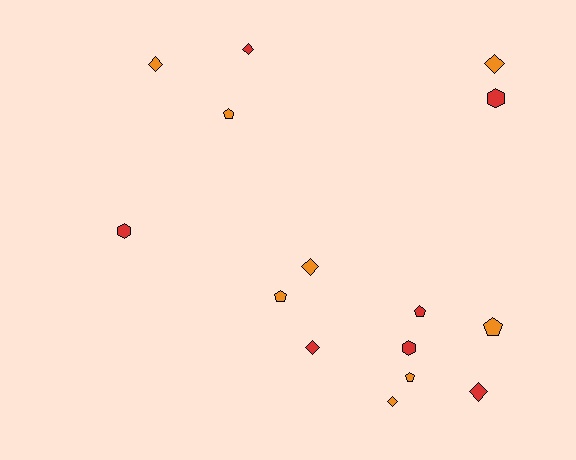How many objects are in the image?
There are 15 objects.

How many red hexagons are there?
There are 3 red hexagons.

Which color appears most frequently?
Orange, with 8 objects.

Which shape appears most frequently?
Diamond, with 7 objects.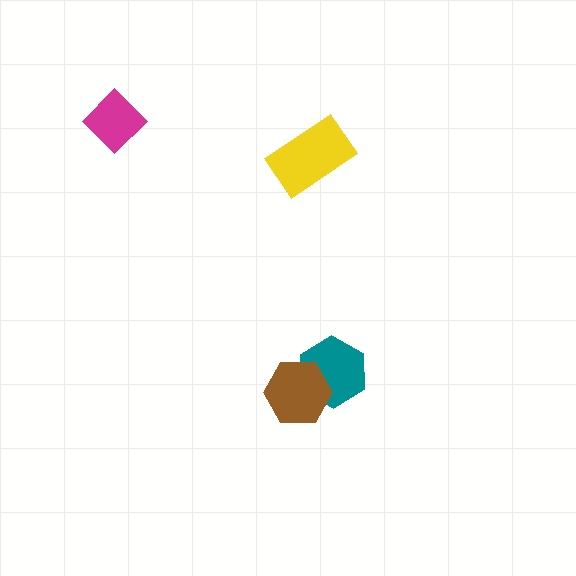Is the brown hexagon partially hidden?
No, no other shape covers it.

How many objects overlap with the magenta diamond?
0 objects overlap with the magenta diamond.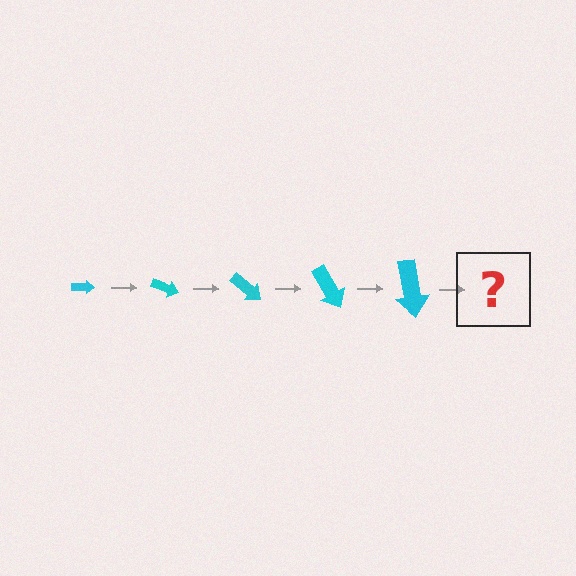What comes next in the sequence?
The next element should be an arrow, larger than the previous one and rotated 100 degrees from the start.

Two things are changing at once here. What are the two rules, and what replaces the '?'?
The two rules are that the arrow grows larger each step and it rotates 20 degrees each step. The '?' should be an arrow, larger than the previous one and rotated 100 degrees from the start.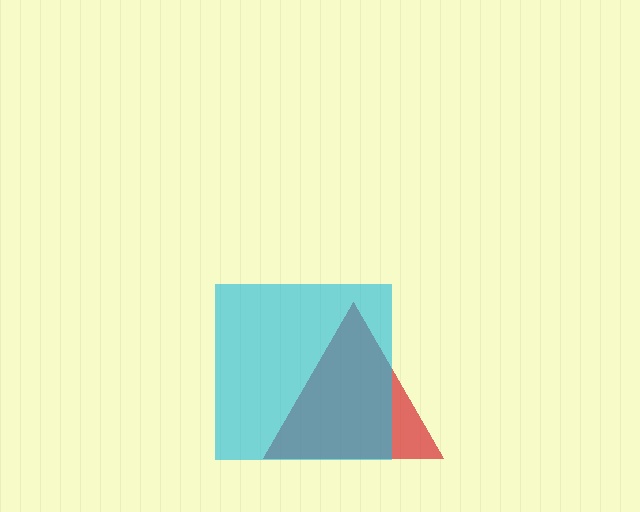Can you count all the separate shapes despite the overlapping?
Yes, there are 2 separate shapes.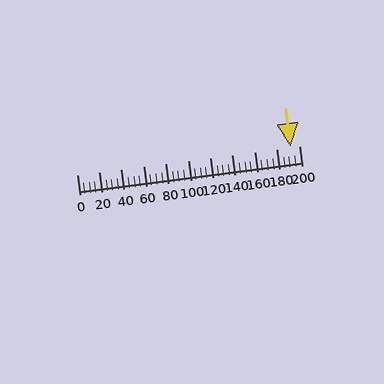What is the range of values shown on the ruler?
The ruler shows values from 0 to 200.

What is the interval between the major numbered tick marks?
The major tick marks are spaced 20 units apart.